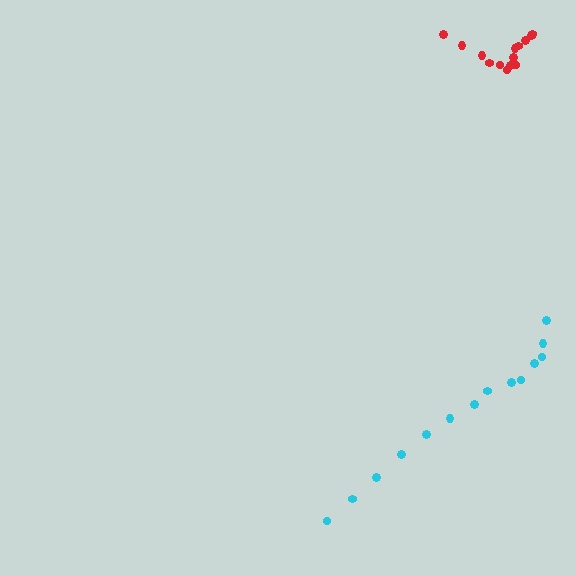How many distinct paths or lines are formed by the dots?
There are 2 distinct paths.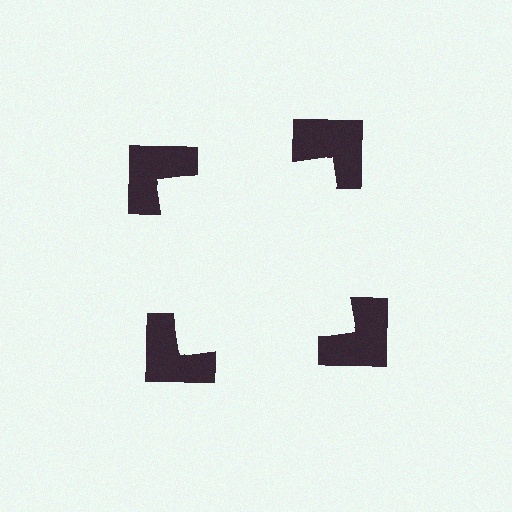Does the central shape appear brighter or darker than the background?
It typically appears slightly brighter than the background, even though no actual brightness change is drawn.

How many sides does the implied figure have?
4 sides.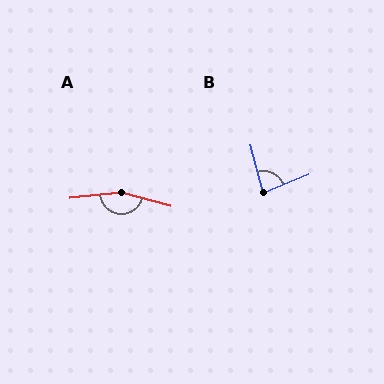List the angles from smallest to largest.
B (83°), A (159°).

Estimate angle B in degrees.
Approximately 83 degrees.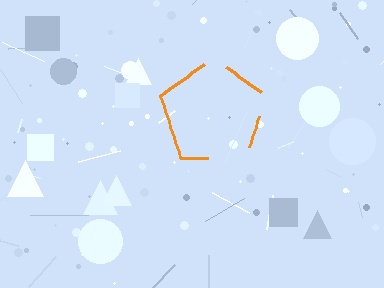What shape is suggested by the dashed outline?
The dashed outline suggests a pentagon.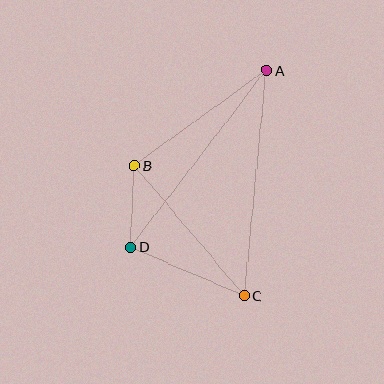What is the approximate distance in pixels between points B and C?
The distance between B and C is approximately 170 pixels.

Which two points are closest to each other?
Points B and D are closest to each other.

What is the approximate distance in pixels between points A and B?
The distance between A and B is approximately 163 pixels.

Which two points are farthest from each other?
Points A and C are farthest from each other.